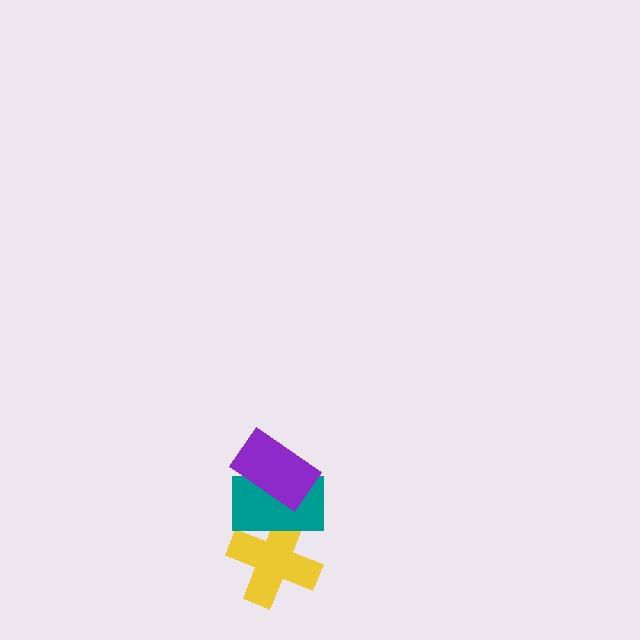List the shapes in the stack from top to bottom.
From top to bottom: the purple rectangle, the teal rectangle, the yellow cross.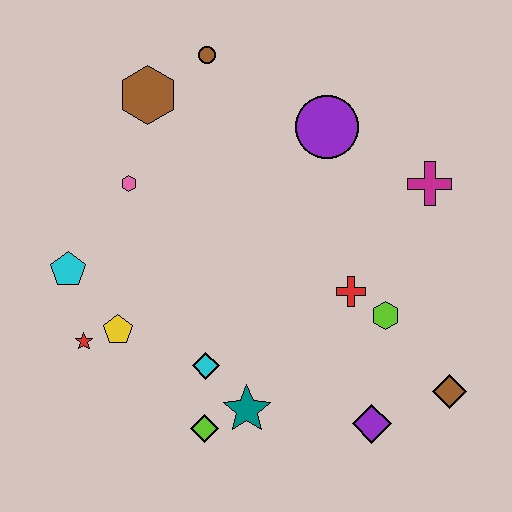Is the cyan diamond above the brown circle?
No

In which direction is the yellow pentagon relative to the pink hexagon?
The yellow pentagon is below the pink hexagon.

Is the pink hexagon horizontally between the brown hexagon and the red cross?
No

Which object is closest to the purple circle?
The magenta cross is closest to the purple circle.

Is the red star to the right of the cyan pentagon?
Yes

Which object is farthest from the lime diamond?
The brown circle is farthest from the lime diamond.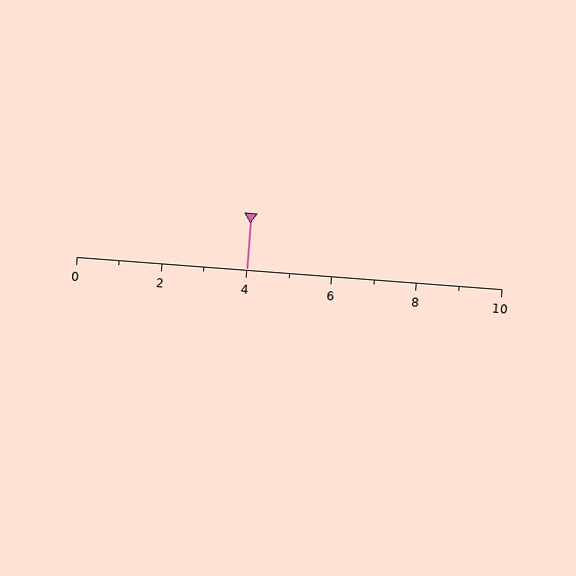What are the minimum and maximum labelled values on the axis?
The axis runs from 0 to 10.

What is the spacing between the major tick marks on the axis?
The major ticks are spaced 2 apart.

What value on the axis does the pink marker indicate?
The marker indicates approximately 4.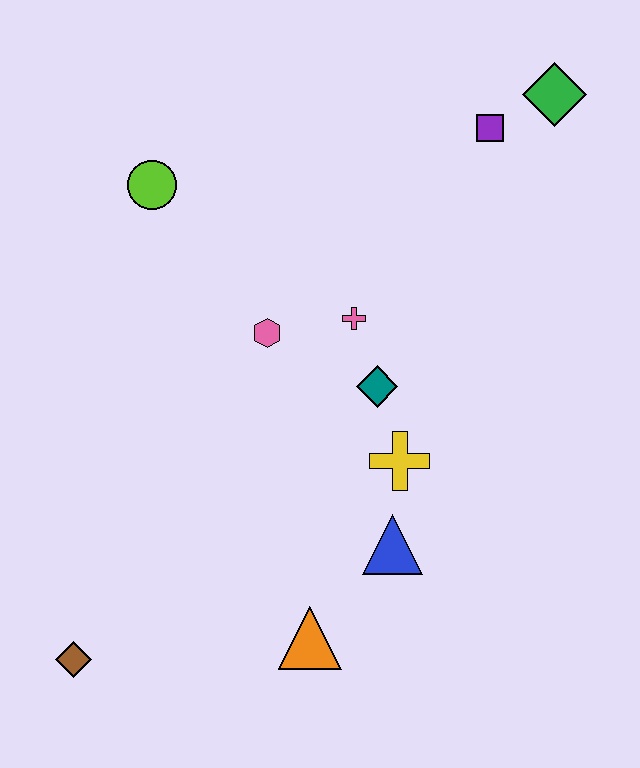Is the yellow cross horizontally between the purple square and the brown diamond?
Yes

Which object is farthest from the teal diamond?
The brown diamond is farthest from the teal diamond.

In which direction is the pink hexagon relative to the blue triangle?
The pink hexagon is above the blue triangle.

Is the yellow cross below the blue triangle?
No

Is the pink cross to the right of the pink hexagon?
Yes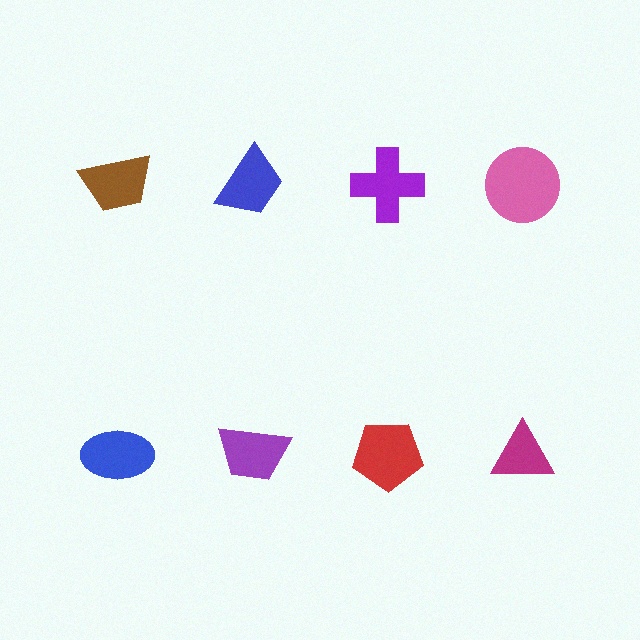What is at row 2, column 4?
A magenta triangle.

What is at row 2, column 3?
A red pentagon.